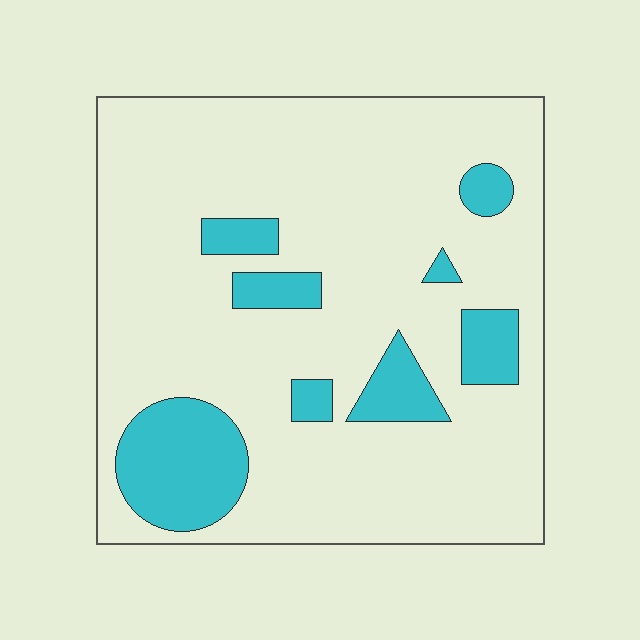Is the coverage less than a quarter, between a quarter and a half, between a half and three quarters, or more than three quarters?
Less than a quarter.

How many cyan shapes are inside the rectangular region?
8.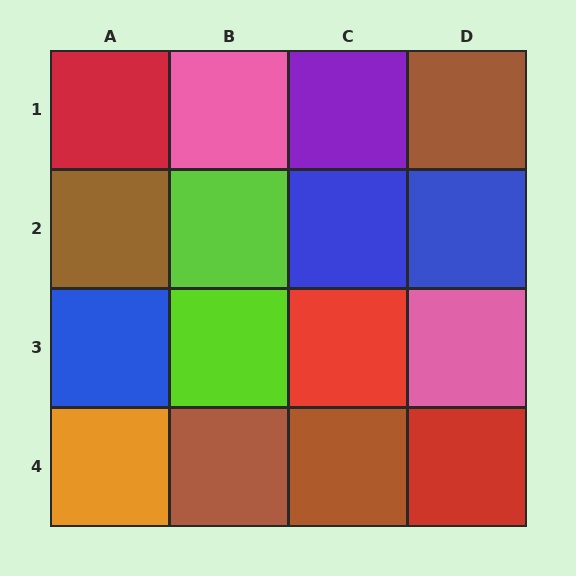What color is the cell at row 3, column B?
Lime.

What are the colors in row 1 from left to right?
Red, pink, purple, brown.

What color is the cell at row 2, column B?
Lime.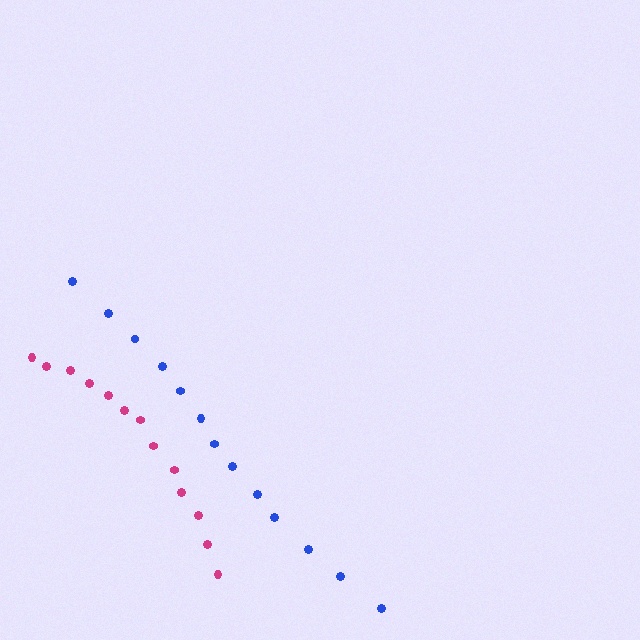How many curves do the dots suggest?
There are 2 distinct paths.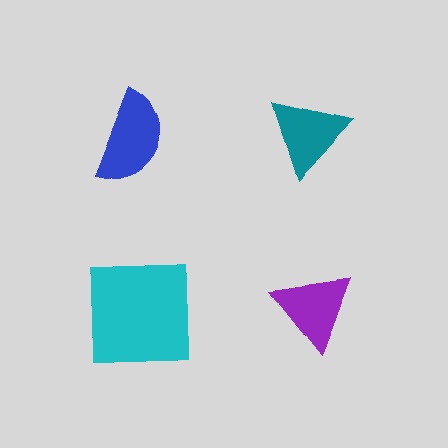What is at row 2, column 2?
A purple triangle.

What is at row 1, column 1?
A blue semicircle.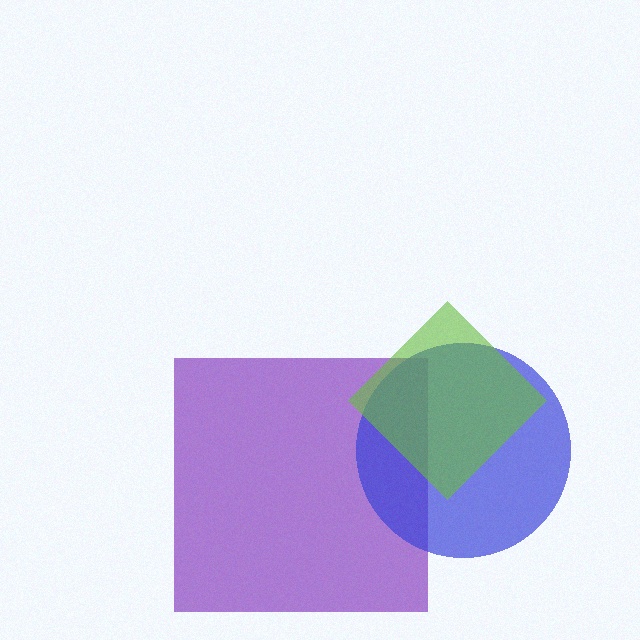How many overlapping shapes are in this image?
There are 3 overlapping shapes in the image.